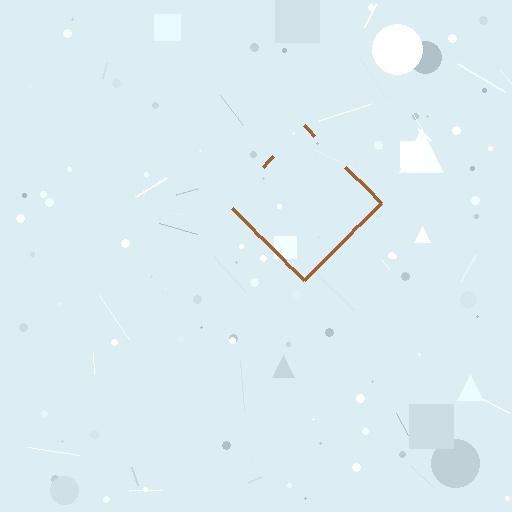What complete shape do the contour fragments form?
The contour fragments form a diamond.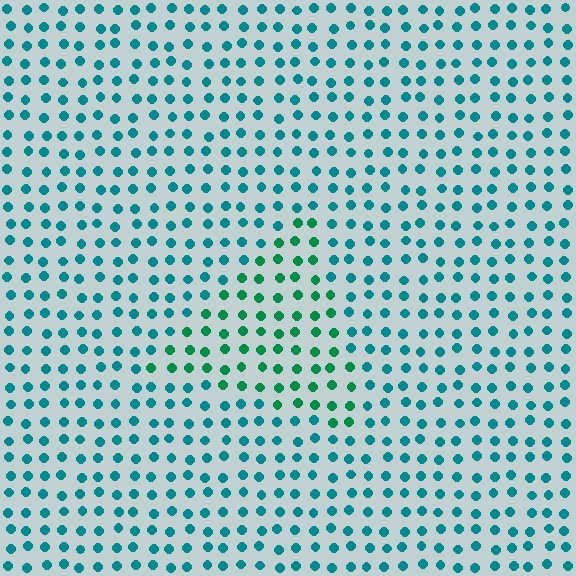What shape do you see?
I see a triangle.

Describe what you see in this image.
The image is filled with small teal elements in a uniform arrangement. A triangle-shaped region is visible where the elements are tinted to a slightly different hue, forming a subtle color boundary.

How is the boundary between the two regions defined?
The boundary is defined purely by a slight shift in hue (about 32 degrees). Spacing, size, and orientation are identical on both sides.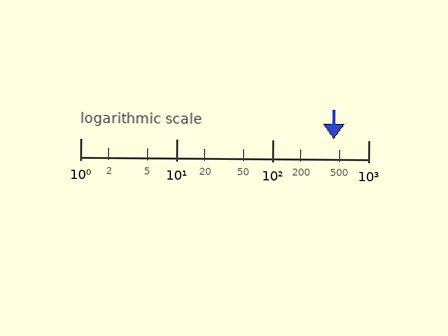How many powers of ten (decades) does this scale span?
The scale spans 3 decades, from 1 to 1000.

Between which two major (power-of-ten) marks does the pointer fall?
The pointer is between 100 and 1000.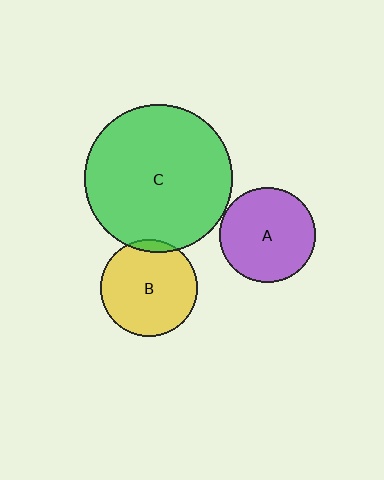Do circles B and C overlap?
Yes.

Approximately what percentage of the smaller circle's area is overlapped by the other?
Approximately 5%.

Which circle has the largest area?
Circle C (green).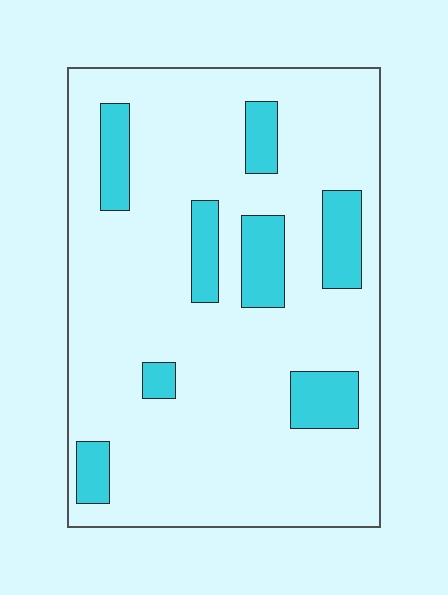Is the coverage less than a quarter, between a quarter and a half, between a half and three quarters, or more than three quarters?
Less than a quarter.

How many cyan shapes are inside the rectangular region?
8.